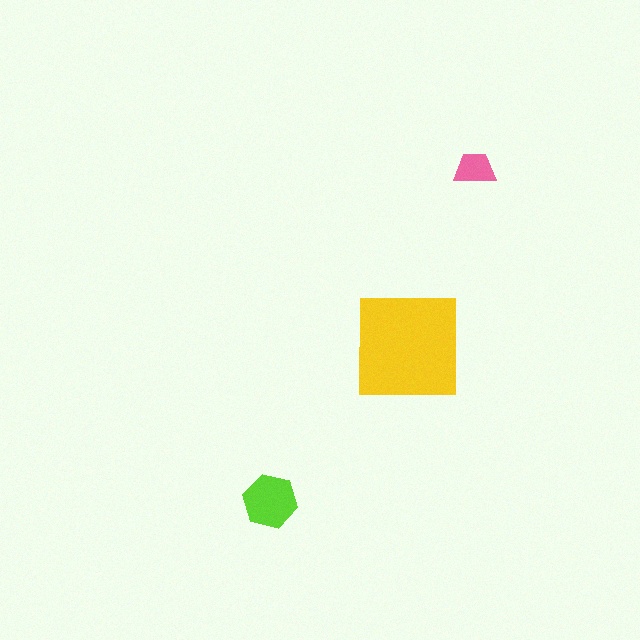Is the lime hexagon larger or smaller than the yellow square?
Smaller.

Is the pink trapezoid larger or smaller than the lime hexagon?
Smaller.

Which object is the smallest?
The pink trapezoid.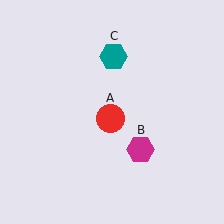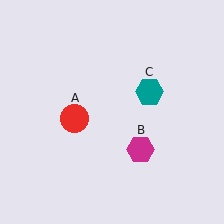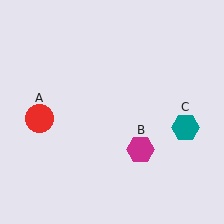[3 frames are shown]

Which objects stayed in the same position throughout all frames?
Magenta hexagon (object B) remained stationary.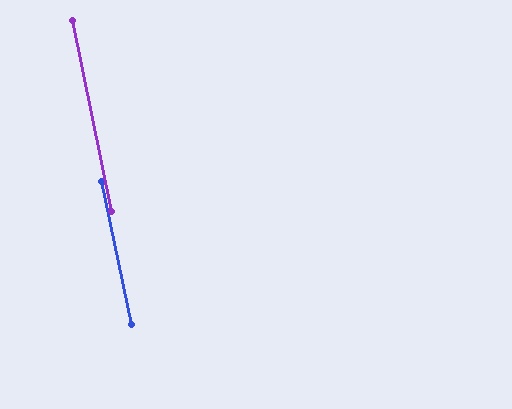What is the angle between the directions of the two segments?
Approximately 1 degree.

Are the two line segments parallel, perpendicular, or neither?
Parallel — their directions differ by only 0.8°.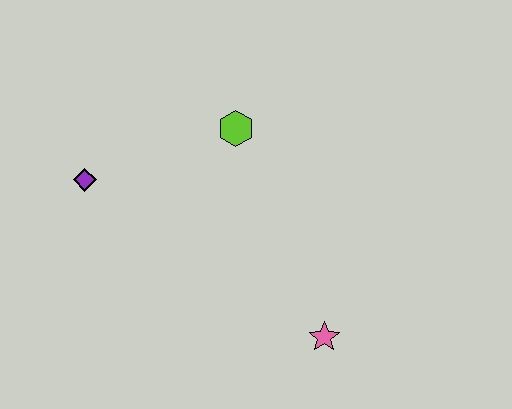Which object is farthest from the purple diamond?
The pink star is farthest from the purple diamond.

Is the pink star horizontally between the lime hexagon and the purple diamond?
No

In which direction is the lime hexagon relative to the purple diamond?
The lime hexagon is to the right of the purple diamond.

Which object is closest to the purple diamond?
The lime hexagon is closest to the purple diamond.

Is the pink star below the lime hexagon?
Yes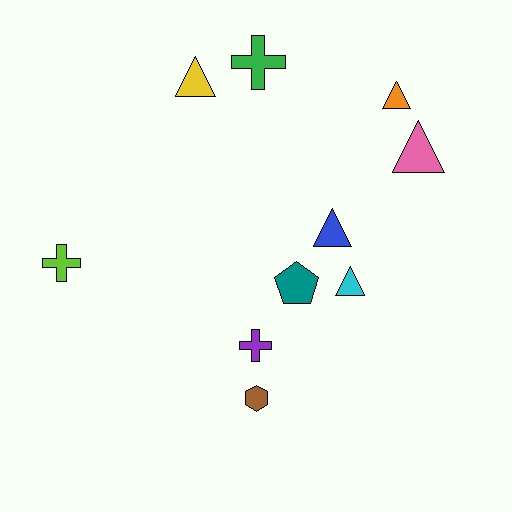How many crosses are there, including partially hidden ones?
There are 3 crosses.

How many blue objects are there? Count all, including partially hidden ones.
There is 1 blue object.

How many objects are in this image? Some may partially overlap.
There are 10 objects.